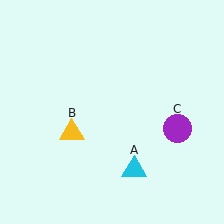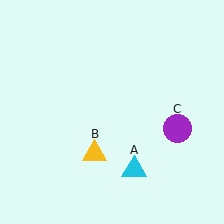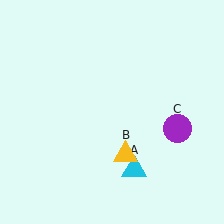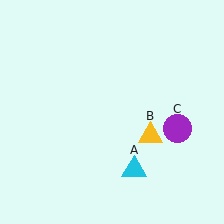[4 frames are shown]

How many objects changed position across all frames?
1 object changed position: yellow triangle (object B).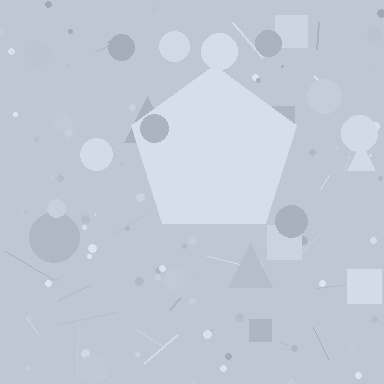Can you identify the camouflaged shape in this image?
The camouflaged shape is a pentagon.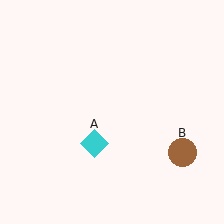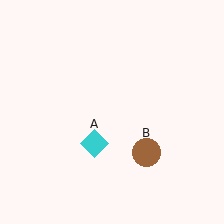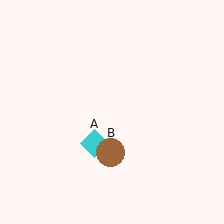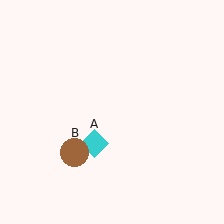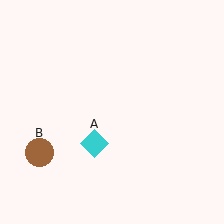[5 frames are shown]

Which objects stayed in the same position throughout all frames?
Cyan diamond (object A) remained stationary.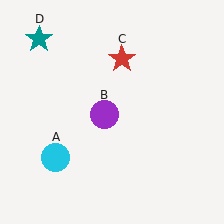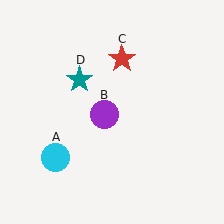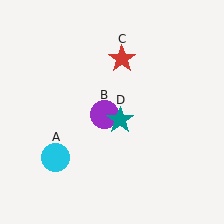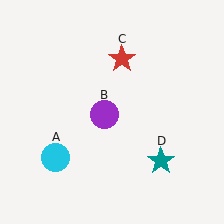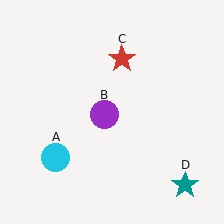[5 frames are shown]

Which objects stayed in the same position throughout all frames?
Cyan circle (object A) and purple circle (object B) and red star (object C) remained stationary.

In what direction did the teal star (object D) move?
The teal star (object D) moved down and to the right.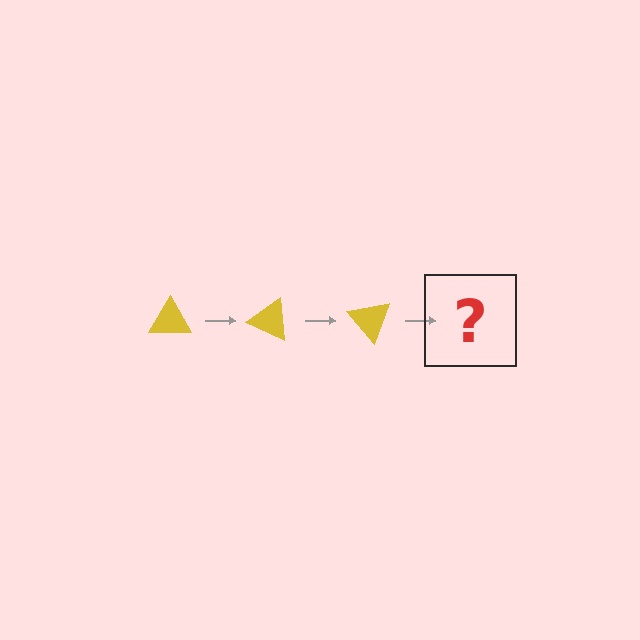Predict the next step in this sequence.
The next step is a yellow triangle rotated 75 degrees.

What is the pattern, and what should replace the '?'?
The pattern is that the triangle rotates 25 degrees each step. The '?' should be a yellow triangle rotated 75 degrees.